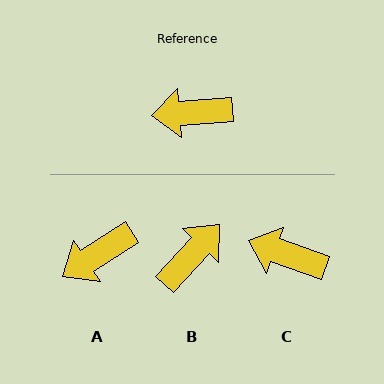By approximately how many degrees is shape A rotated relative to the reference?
Approximately 29 degrees counter-clockwise.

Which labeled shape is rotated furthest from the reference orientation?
B, about 137 degrees away.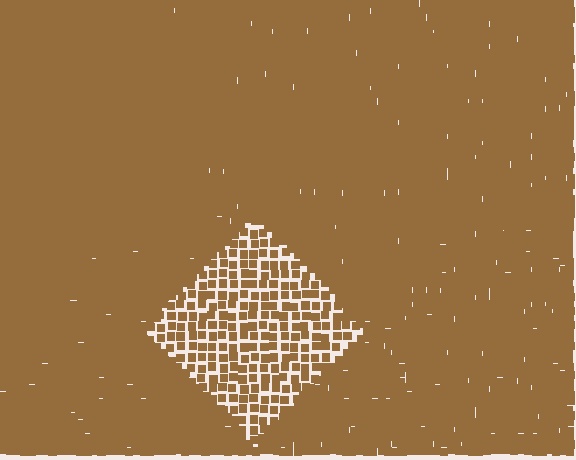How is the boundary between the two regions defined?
The boundary is defined by a change in element density (approximately 2.2x ratio). All elements are the same color, size, and shape.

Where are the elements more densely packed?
The elements are more densely packed outside the diamond boundary.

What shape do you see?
I see a diamond.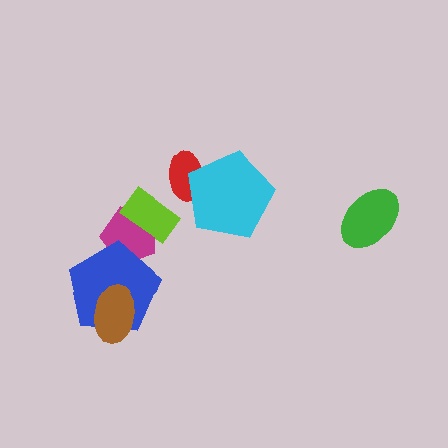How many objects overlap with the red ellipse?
1 object overlaps with the red ellipse.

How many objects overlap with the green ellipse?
0 objects overlap with the green ellipse.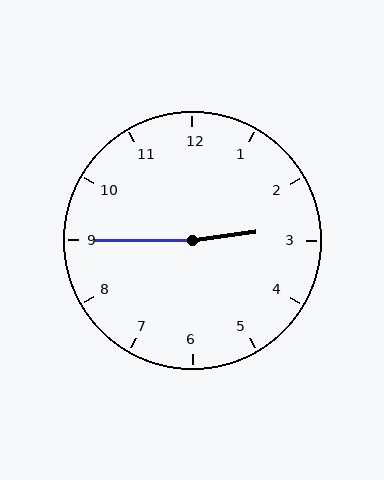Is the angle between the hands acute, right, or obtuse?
It is obtuse.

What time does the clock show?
2:45.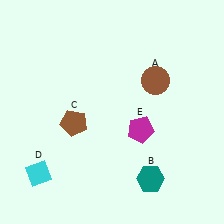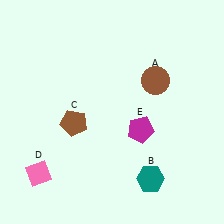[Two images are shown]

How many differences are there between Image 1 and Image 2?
There is 1 difference between the two images.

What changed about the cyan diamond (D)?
In Image 1, D is cyan. In Image 2, it changed to pink.